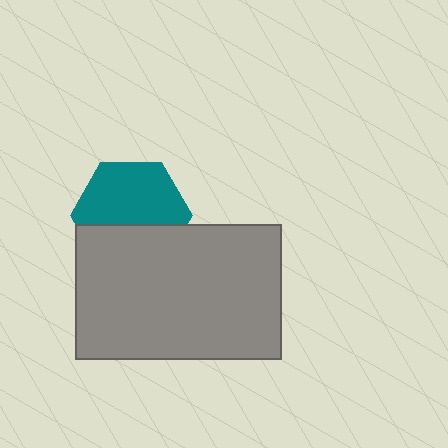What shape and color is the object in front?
The object in front is a gray rectangle.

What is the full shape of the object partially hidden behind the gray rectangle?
The partially hidden object is a teal hexagon.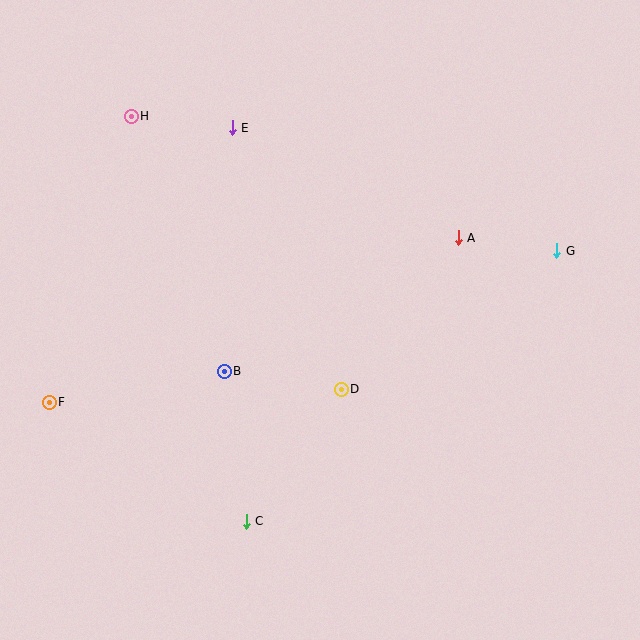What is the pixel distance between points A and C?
The distance between A and C is 354 pixels.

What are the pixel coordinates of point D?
Point D is at (341, 389).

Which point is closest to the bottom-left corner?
Point F is closest to the bottom-left corner.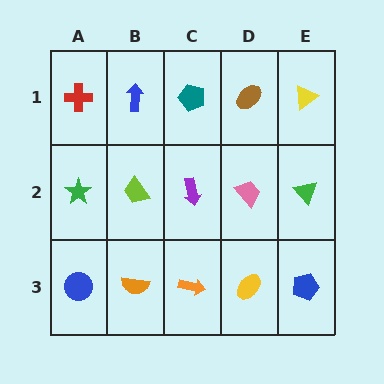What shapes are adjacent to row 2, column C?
A teal pentagon (row 1, column C), an orange arrow (row 3, column C), a lime trapezoid (row 2, column B), a pink trapezoid (row 2, column D).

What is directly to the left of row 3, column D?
An orange arrow.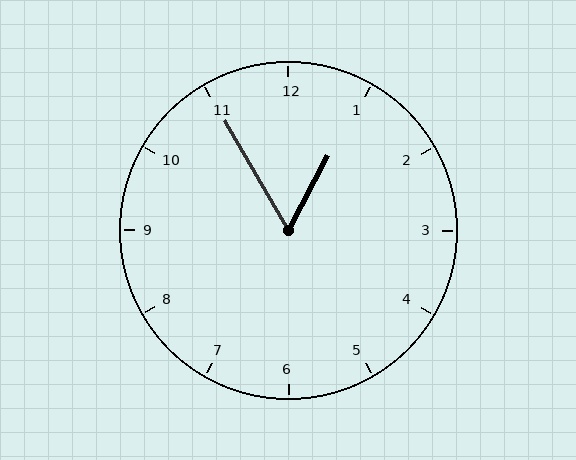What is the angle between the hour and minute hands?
Approximately 58 degrees.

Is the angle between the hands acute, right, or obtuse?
It is acute.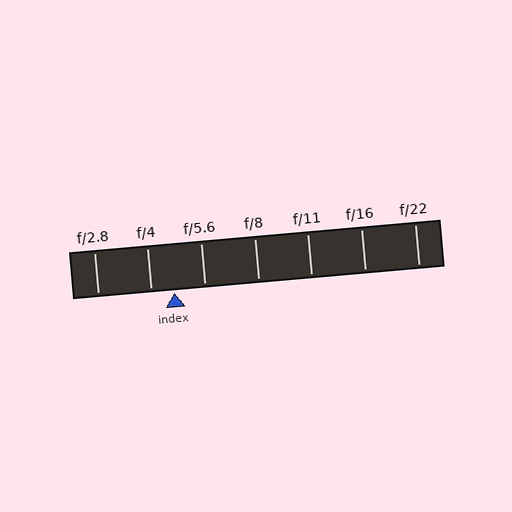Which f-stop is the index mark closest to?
The index mark is closest to f/4.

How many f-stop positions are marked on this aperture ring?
There are 7 f-stop positions marked.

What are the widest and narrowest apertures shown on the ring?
The widest aperture shown is f/2.8 and the narrowest is f/22.